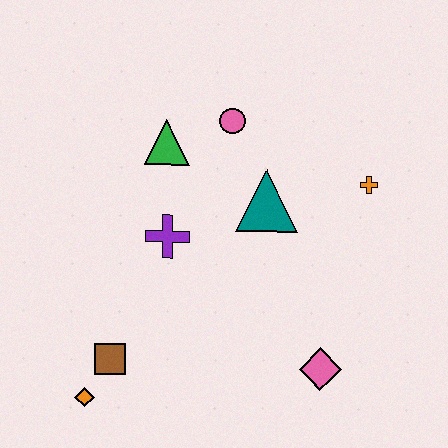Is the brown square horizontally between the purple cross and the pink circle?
No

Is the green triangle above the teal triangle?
Yes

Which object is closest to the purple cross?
The green triangle is closest to the purple cross.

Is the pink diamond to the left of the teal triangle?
No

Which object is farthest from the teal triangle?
The orange diamond is farthest from the teal triangle.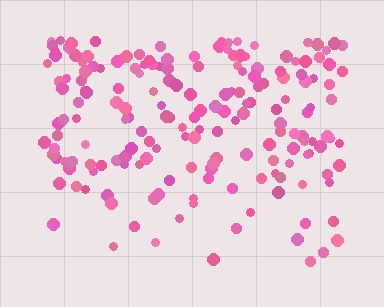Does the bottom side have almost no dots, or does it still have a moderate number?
Still a moderate number, just noticeably fewer than the top.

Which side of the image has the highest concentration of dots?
The top.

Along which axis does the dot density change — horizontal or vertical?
Vertical.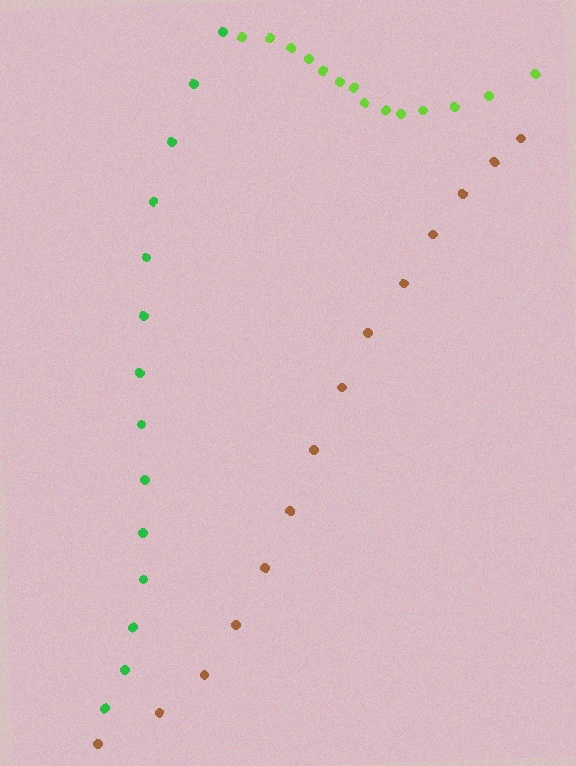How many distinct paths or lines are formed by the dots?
There are 3 distinct paths.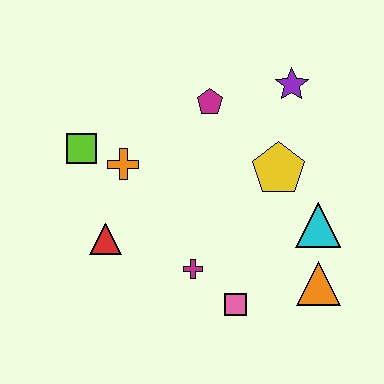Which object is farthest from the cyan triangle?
The lime square is farthest from the cyan triangle.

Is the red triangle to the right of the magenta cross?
No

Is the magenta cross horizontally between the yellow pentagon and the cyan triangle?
No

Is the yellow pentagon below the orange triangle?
No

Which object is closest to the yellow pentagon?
The cyan triangle is closest to the yellow pentagon.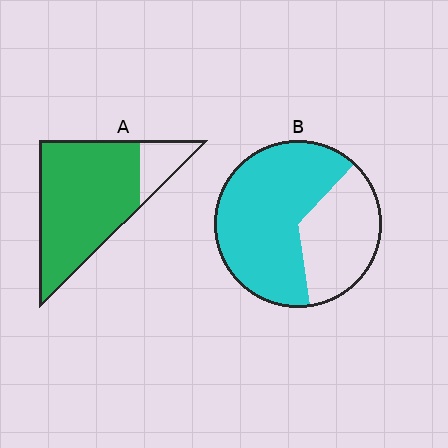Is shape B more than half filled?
Yes.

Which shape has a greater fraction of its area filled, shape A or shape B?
Shape A.